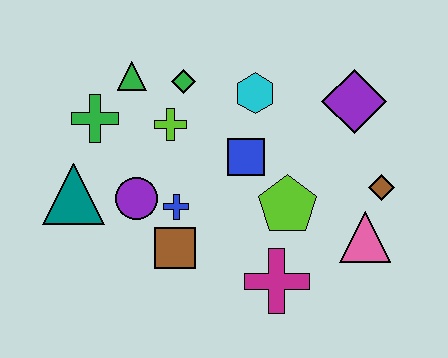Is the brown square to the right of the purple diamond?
No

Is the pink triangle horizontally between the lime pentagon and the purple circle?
No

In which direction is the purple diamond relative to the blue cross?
The purple diamond is to the right of the blue cross.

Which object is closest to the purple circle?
The blue cross is closest to the purple circle.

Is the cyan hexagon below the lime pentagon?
No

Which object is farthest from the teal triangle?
The brown diamond is farthest from the teal triangle.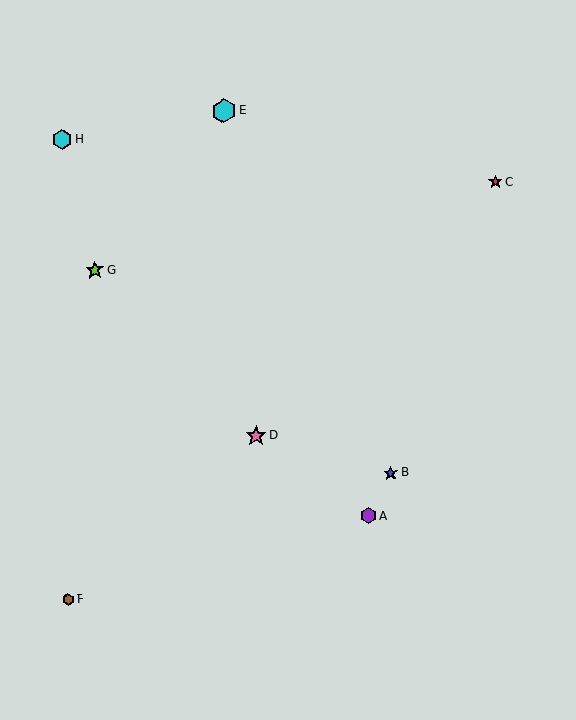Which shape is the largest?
The cyan hexagon (labeled E) is the largest.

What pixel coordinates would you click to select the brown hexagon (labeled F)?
Click at (68, 600) to select the brown hexagon F.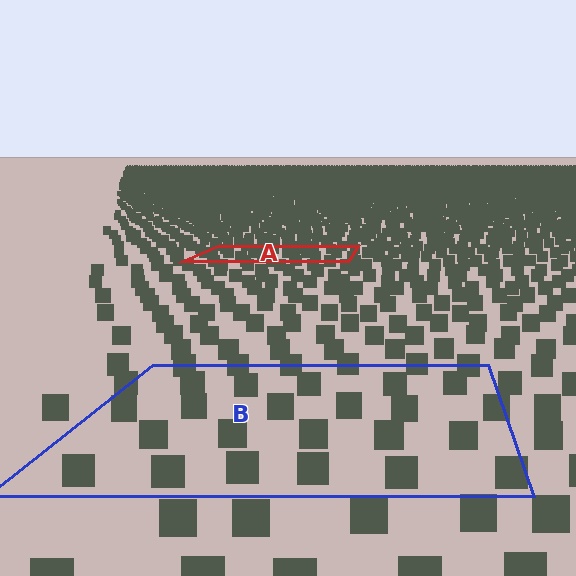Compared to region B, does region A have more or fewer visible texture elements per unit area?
Region A has more texture elements per unit area — they are packed more densely because it is farther away.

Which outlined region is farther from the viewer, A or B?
Region A is farther from the viewer — the texture elements inside it appear smaller and more densely packed.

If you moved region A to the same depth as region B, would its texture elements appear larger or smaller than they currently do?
They would appear larger. At a closer depth, the same texture elements are projected at a bigger on-screen size.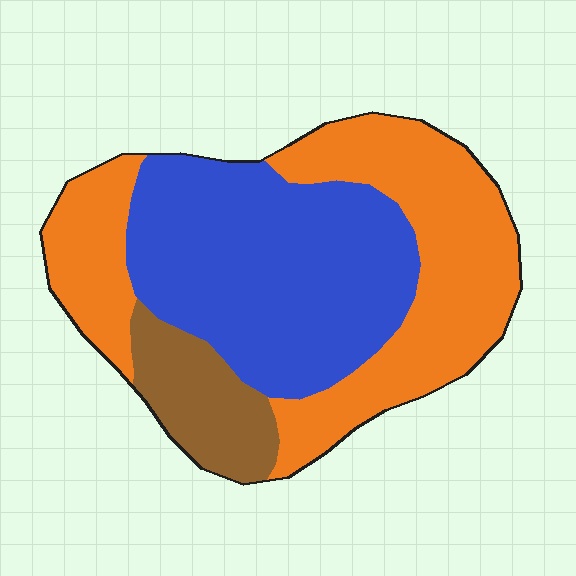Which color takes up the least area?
Brown, at roughly 15%.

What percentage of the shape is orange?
Orange takes up between a third and a half of the shape.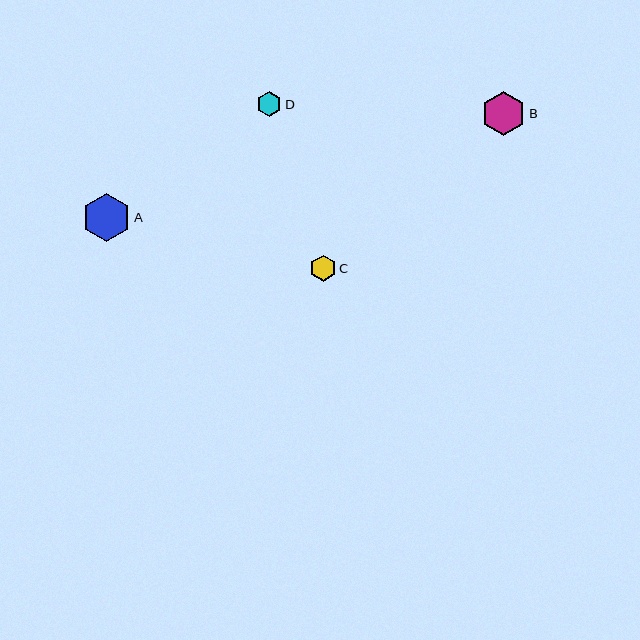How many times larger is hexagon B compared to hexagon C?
Hexagon B is approximately 1.7 times the size of hexagon C.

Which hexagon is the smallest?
Hexagon D is the smallest with a size of approximately 25 pixels.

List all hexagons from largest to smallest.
From largest to smallest: A, B, C, D.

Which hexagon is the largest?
Hexagon A is the largest with a size of approximately 48 pixels.